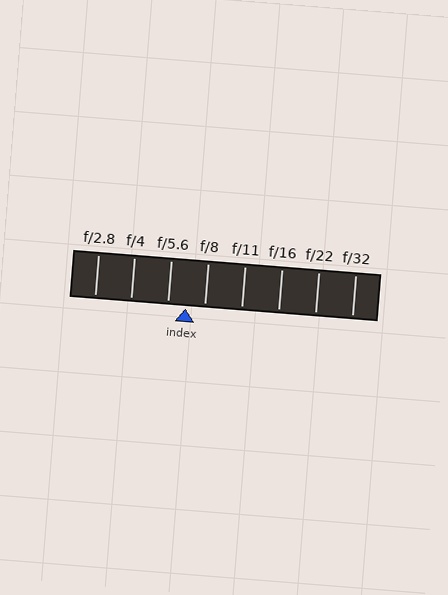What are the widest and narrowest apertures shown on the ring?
The widest aperture shown is f/2.8 and the narrowest is f/32.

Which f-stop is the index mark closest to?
The index mark is closest to f/5.6.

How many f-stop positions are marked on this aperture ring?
There are 8 f-stop positions marked.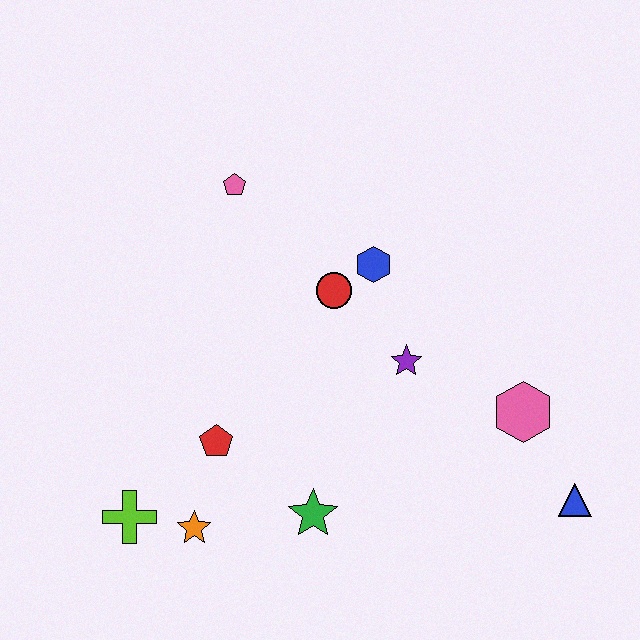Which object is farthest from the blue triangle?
The pink pentagon is farthest from the blue triangle.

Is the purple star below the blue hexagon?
Yes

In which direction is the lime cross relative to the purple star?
The lime cross is to the left of the purple star.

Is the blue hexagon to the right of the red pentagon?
Yes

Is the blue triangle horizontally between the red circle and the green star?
No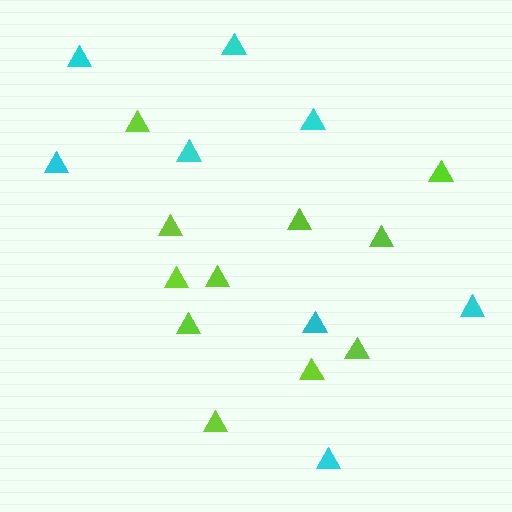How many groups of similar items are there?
There are 2 groups: one group of lime triangles (11) and one group of cyan triangles (8).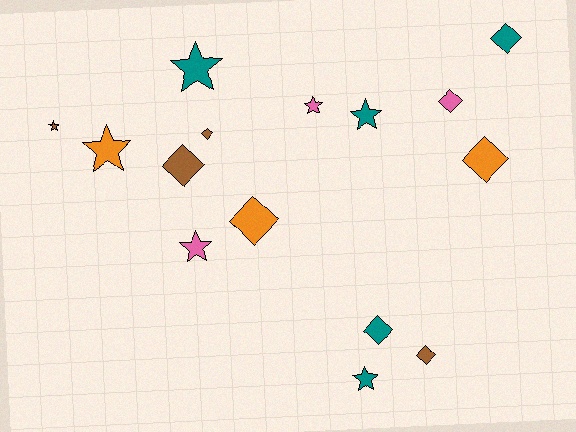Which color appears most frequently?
Teal, with 5 objects.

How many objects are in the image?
There are 15 objects.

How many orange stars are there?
There is 1 orange star.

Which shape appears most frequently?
Diamond, with 8 objects.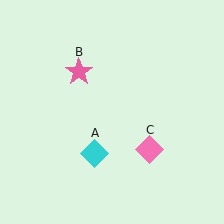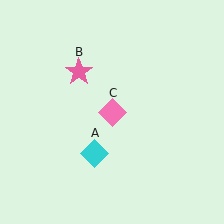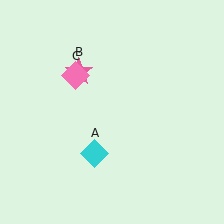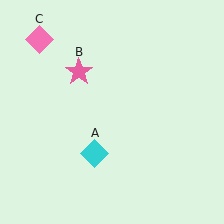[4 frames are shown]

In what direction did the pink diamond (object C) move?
The pink diamond (object C) moved up and to the left.